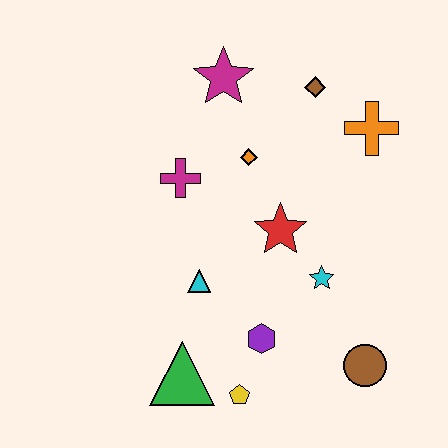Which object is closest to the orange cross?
The brown diamond is closest to the orange cross.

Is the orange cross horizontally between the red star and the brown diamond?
No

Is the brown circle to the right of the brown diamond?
Yes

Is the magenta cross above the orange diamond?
No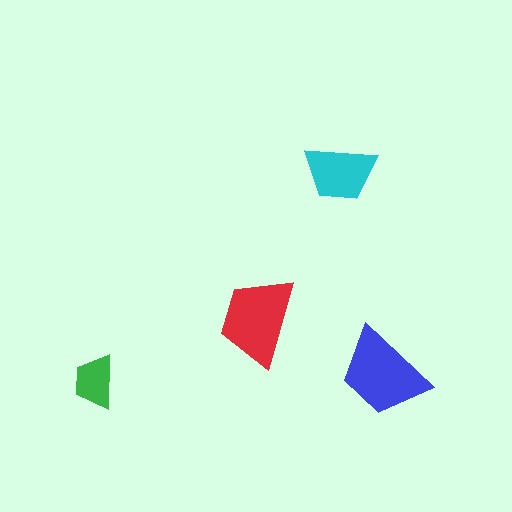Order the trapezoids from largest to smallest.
the blue one, the red one, the cyan one, the green one.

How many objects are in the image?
There are 4 objects in the image.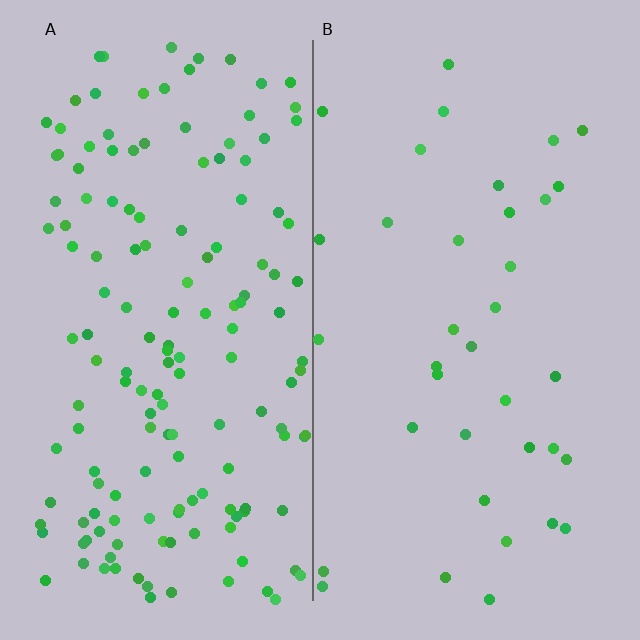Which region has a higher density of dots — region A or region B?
A (the left).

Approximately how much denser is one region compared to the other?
Approximately 4.1× — region A over region B.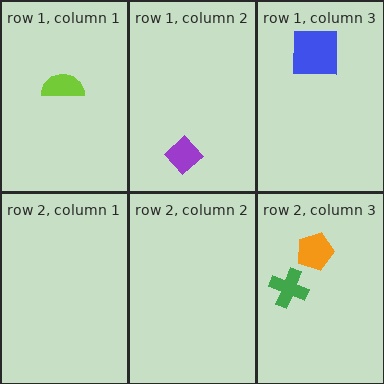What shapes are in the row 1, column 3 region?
The blue square.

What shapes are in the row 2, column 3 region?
The green cross, the orange pentagon.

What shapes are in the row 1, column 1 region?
The lime semicircle.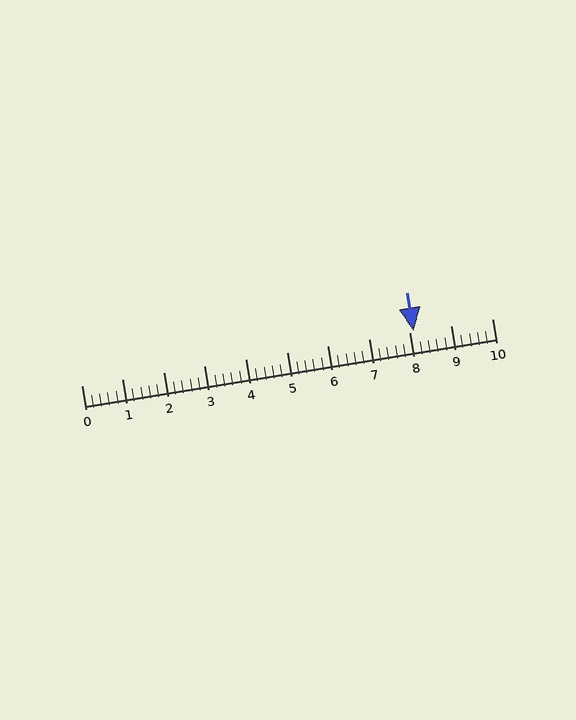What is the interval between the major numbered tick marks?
The major tick marks are spaced 1 units apart.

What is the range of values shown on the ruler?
The ruler shows values from 0 to 10.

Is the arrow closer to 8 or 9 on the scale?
The arrow is closer to 8.